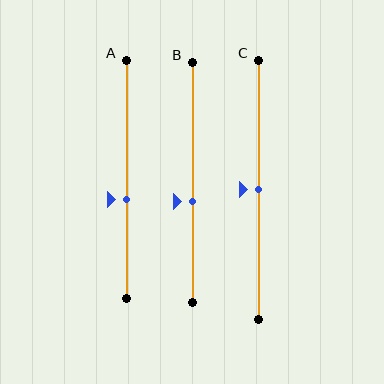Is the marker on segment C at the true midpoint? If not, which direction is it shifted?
Yes, the marker on segment C is at the true midpoint.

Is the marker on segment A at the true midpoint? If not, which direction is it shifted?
No, the marker on segment A is shifted downward by about 8% of the segment length.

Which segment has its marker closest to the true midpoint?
Segment C has its marker closest to the true midpoint.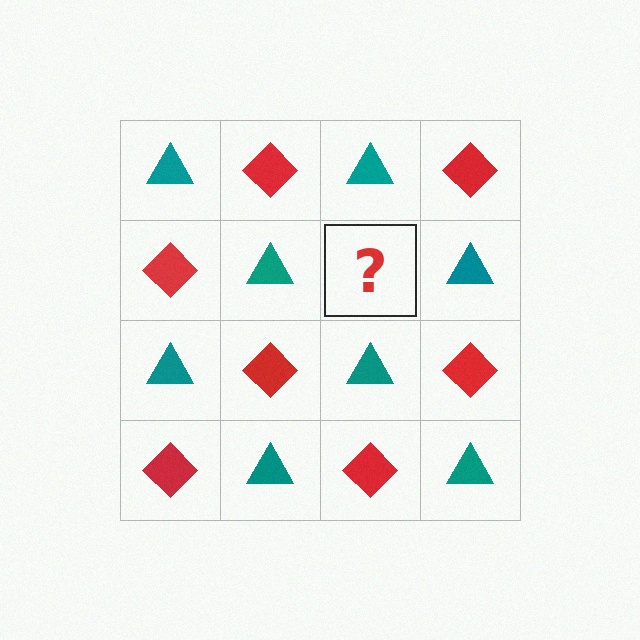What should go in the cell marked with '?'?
The missing cell should contain a red diamond.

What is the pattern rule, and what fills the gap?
The rule is that it alternates teal triangle and red diamond in a checkerboard pattern. The gap should be filled with a red diamond.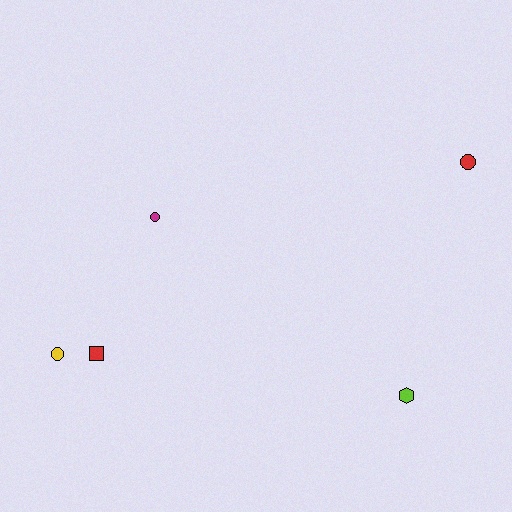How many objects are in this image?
There are 5 objects.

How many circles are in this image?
There are 3 circles.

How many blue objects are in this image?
There are no blue objects.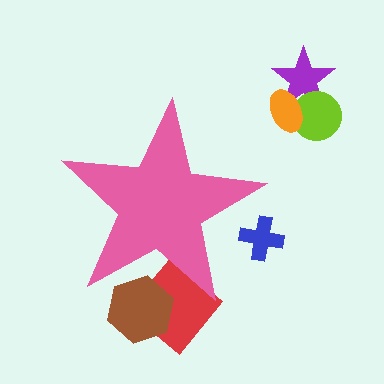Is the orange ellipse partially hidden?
No, the orange ellipse is fully visible.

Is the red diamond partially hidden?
Yes, the red diamond is partially hidden behind the pink star.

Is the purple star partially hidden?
No, the purple star is fully visible.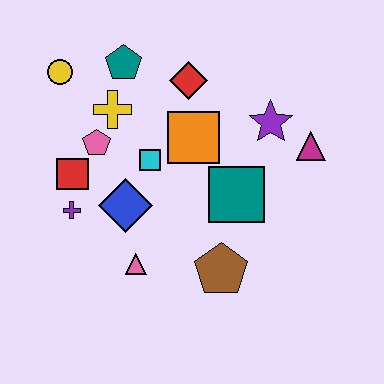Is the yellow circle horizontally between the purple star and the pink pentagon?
No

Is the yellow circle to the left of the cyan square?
Yes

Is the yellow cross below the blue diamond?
No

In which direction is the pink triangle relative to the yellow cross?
The pink triangle is below the yellow cross.